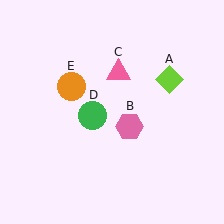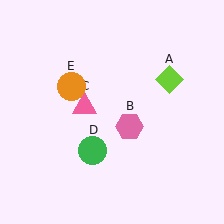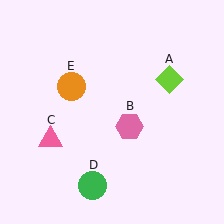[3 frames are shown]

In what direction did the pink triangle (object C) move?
The pink triangle (object C) moved down and to the left.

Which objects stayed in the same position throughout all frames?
Lime diamond (object A) and pink hexagon (object B) and orange circle (object E) remained stationary.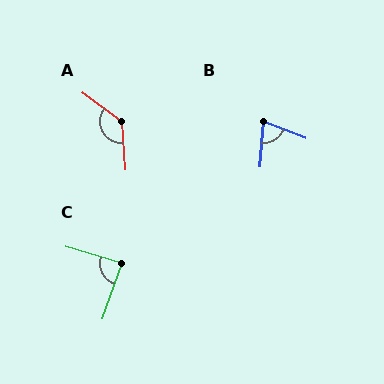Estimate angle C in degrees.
Approximately 88 degrees.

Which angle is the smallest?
B, at approximately 73 degrees.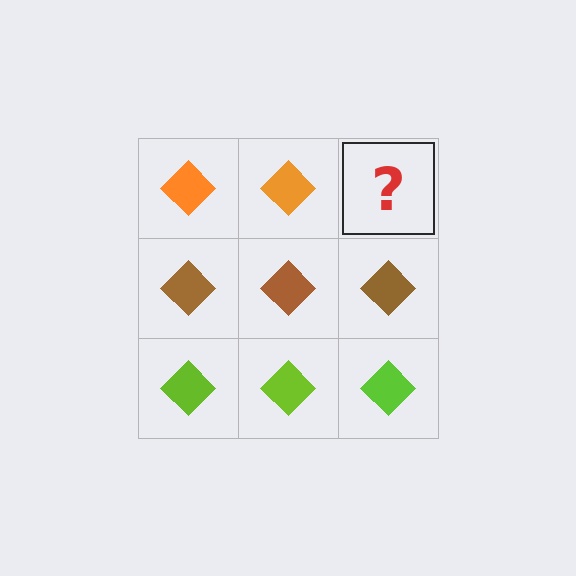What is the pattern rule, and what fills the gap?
The rule is that each row has a consistent color. The gap should be filled with an orange diamond.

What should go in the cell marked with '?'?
The missing cell should contain an orange diamond.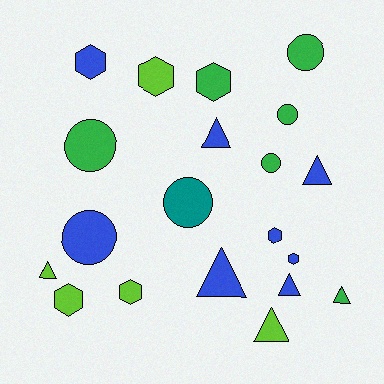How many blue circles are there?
There is 1 blue circle.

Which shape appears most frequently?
Hexagon, with 7 objects.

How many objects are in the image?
There are 20 objects.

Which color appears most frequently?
Blue, with 8 objects.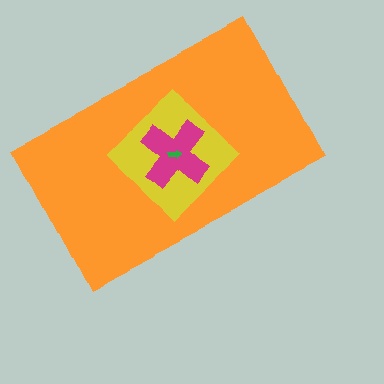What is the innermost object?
The green arrow.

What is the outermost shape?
The orange rectangle.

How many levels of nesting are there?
4.